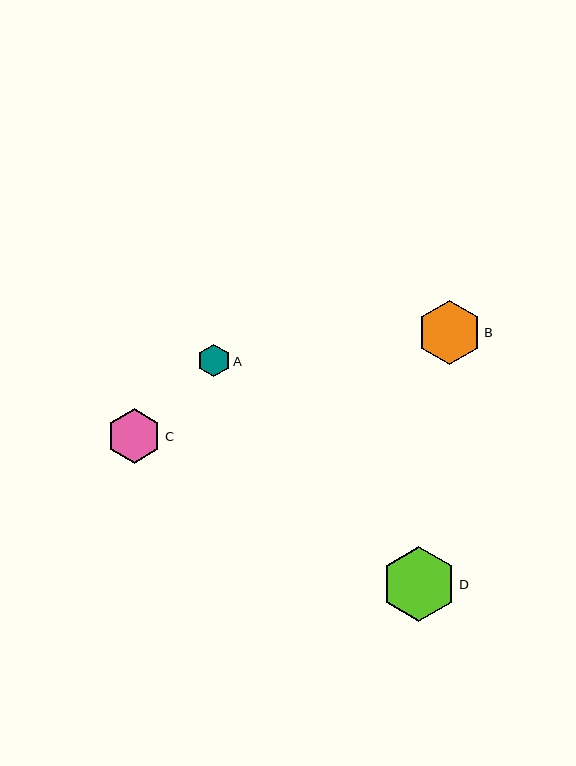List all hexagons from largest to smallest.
From largest to smallest: D, B, C, A.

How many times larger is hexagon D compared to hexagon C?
Hexagon D is approximately 1.4 times the size of hexagon C.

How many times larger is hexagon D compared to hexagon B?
Hexagon D is approximately 1.2 times the size of hexagon B.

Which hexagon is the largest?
Hexagon D is the largest with a size of approximately 75 pixels.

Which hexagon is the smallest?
Hexagon A is the smallest with a size of approximately 33 pixels.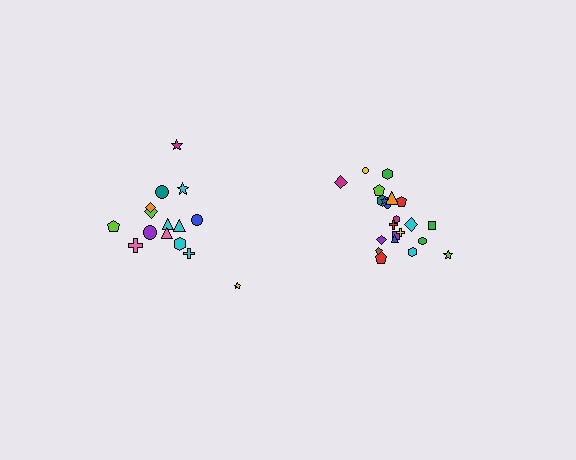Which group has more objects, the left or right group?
The right group.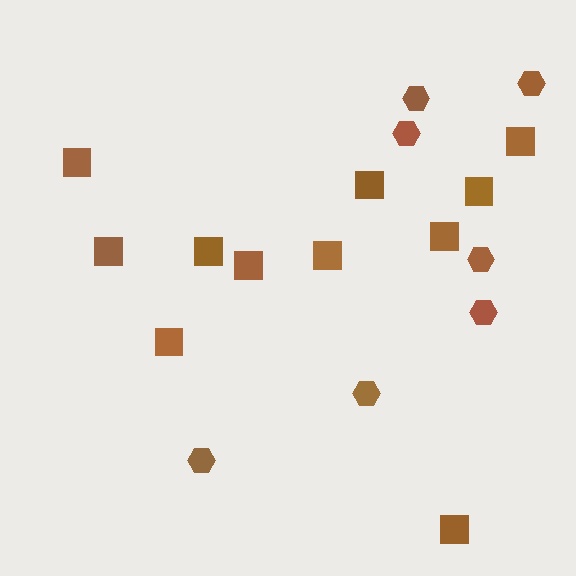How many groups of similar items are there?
There are 2 groups: one group of squares (11) and one group of hexagons (7).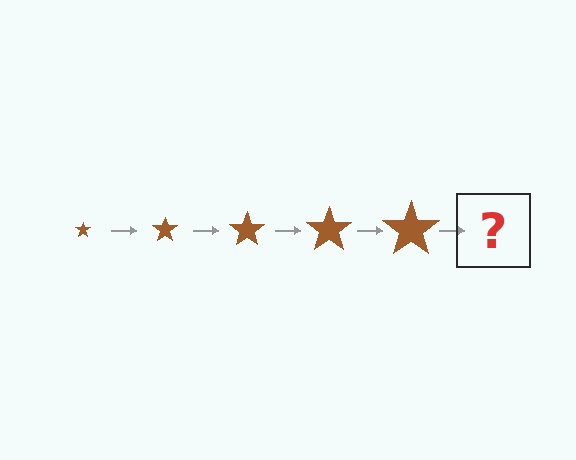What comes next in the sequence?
The next element should be a brown star, larger than the previous one.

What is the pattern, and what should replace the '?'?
The pattern is that the star gets progressively larger each step. The '?' should be a brown star, larger than the previous one.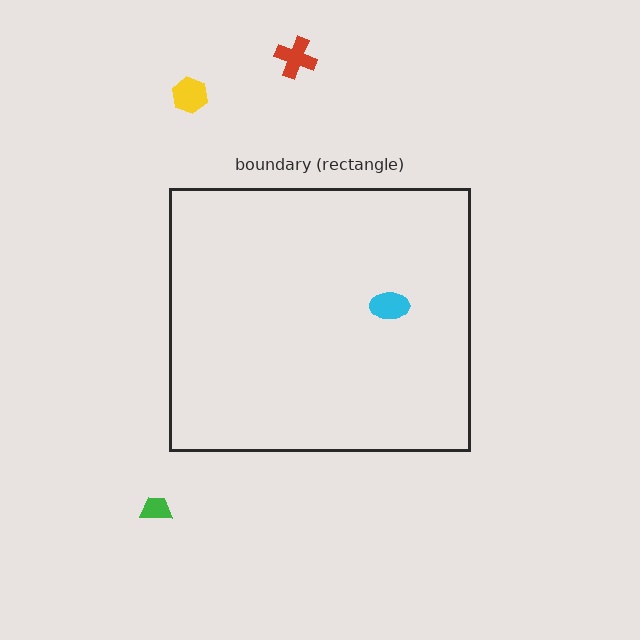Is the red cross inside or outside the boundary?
Outside.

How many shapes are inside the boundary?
1 inside, 3 outside.